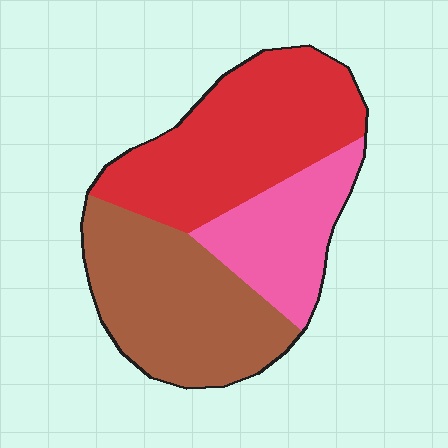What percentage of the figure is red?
Red covers 41% of the figure.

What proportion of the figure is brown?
Brown takes up about three eighths (3/8) of the figure.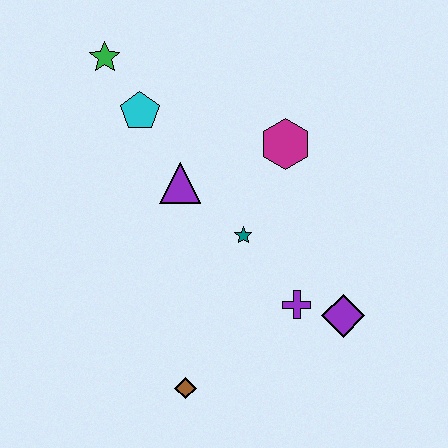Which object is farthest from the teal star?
The green star is farthest from the teal star.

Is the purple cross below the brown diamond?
No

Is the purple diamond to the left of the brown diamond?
No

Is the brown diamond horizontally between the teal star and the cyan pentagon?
Yes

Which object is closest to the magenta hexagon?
The teal star is closest to the magenta hexagon.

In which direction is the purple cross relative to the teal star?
The purple cross is below the teal star.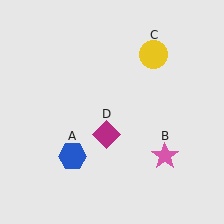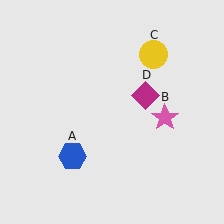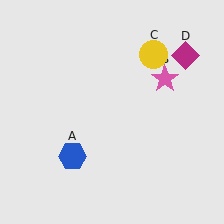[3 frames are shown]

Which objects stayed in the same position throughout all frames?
Blue hexagon (object A) and yellow circle (object C) remained stationary.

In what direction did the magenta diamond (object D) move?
The magenta diamond (object D) moved up and to the right.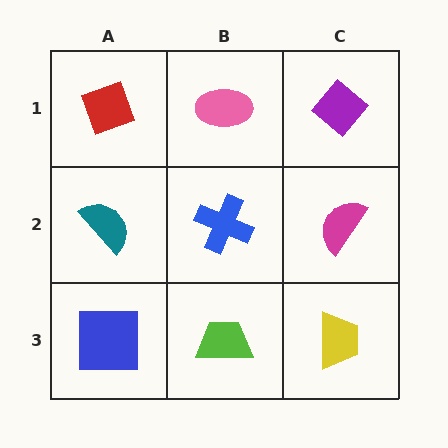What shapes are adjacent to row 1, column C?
A magenta semicircle (row 2, column C), a pink ellipse (row 1, column B).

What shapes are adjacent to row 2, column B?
A pink ellipse (row 1, column B), a lime trapezoid (row 3, column B), a teal semicircle (row 2, column A), a magenta semicircle (row 2, column C).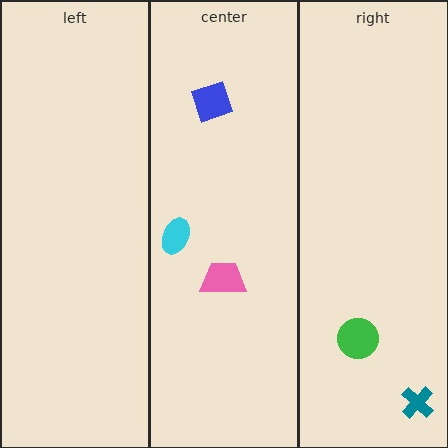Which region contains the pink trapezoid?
The center region.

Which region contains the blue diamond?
The center region.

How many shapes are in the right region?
2.